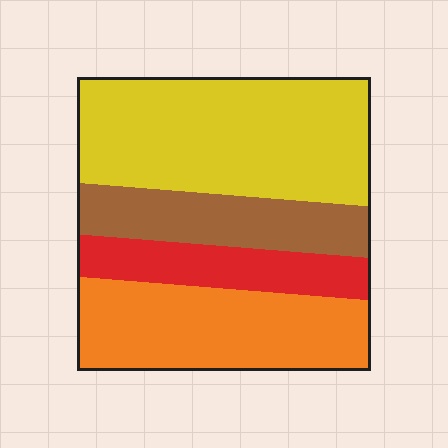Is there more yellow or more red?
Yellow.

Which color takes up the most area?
Yellow, at roughly 40%.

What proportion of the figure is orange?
Orange covers roughly 30% of the figure.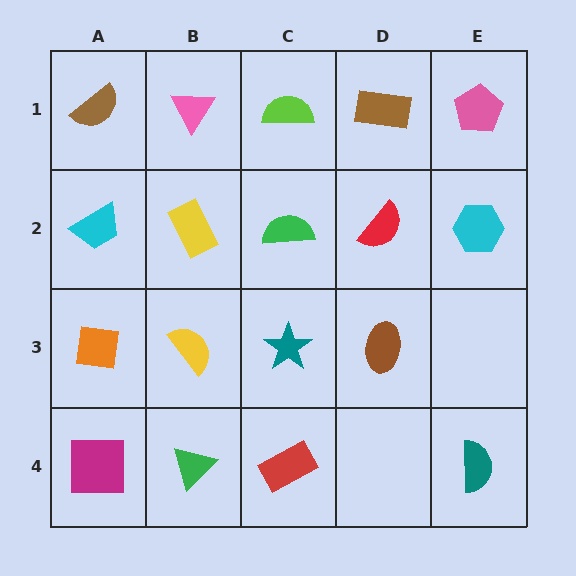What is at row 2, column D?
A red semicircle.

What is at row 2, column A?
A cyan trapezoid.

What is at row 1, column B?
A pink triangle.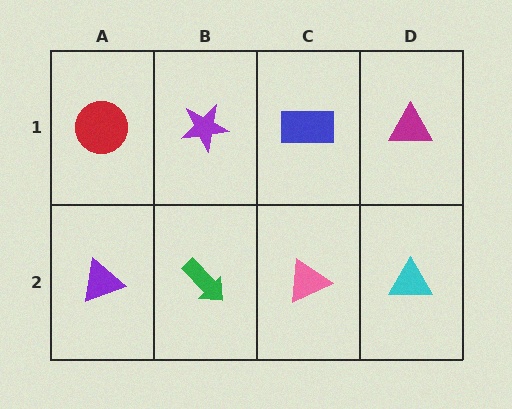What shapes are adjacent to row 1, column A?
A purple triangle (row 2, column A), a purple star (row 1, column B).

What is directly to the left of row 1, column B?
A red circle.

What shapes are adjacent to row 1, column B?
A green arrow (row 2, column B), a red circle (row 1, column A), a blue rectangle (row 1, column C).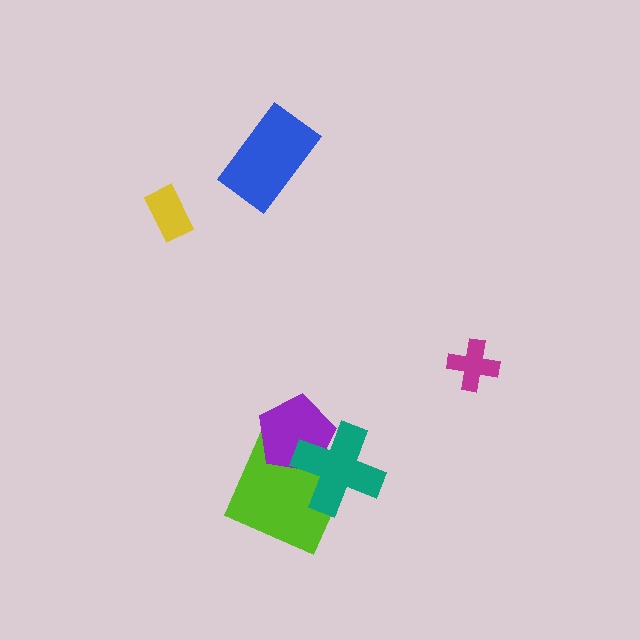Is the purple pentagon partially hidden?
Yes, it is partially covered by another shape.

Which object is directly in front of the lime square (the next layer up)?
The purple pentagon is directly in front of the lime square.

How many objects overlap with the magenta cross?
0 objects overlap with the magenta cross.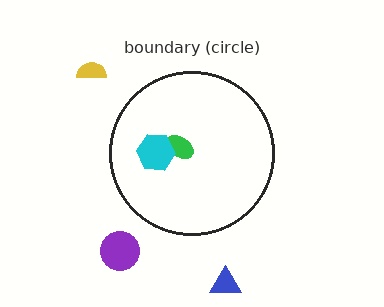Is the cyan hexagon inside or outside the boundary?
Inside.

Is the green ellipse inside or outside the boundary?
Inside.